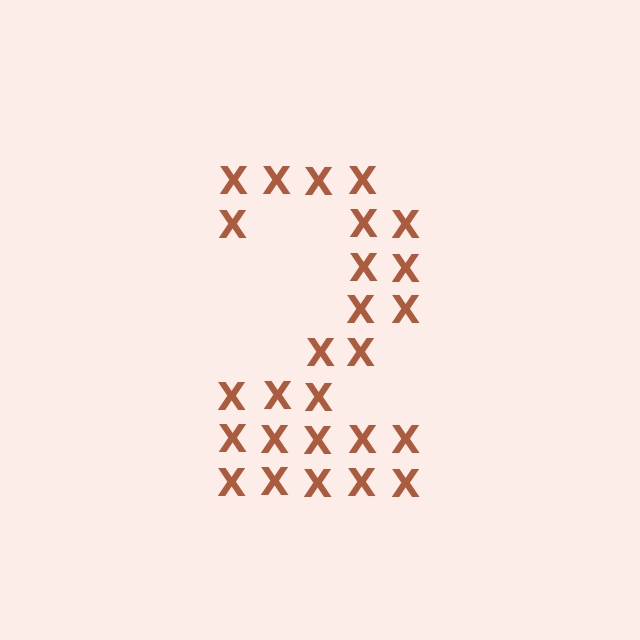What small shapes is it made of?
It is made of small letter X's.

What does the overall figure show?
The overall figure shows the digit 2.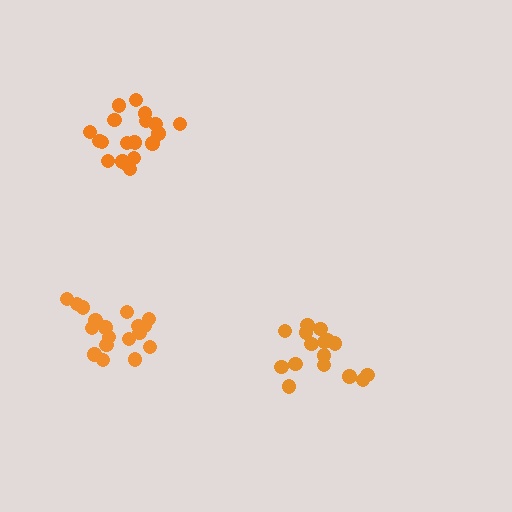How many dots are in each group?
Group 1: 16 dots, Group 2: 18 dots, Group 3: 20 dots (54 total).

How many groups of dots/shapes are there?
There are 3 groups.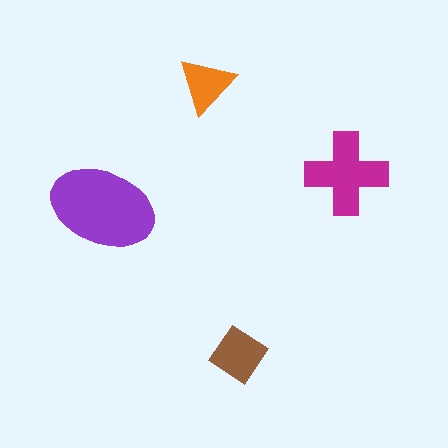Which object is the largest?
The purple ellipse.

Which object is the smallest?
The orange triangle.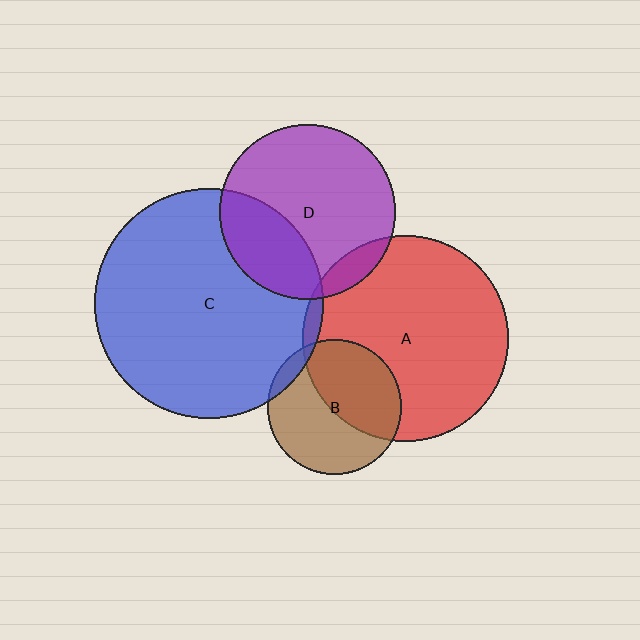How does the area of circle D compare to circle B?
Approximately 1.7 times.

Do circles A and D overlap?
Yes.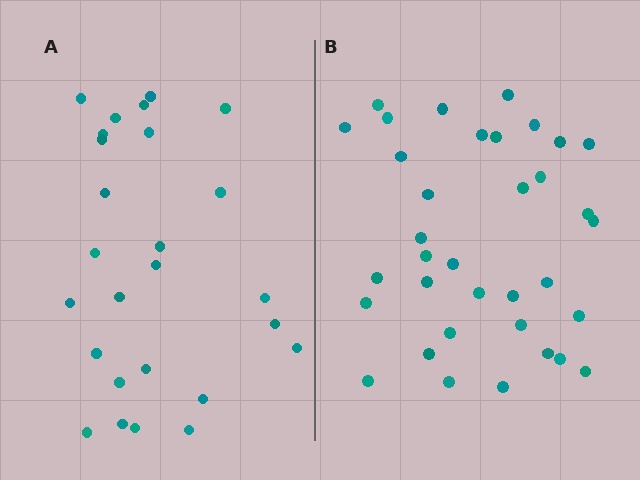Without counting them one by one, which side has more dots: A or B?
Region B (the right region) has more dots.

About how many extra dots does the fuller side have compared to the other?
Region B has roughly 8 or so more dots than region A.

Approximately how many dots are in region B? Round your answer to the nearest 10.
About 40 dots. (The exact count is 35, which rounds to 40.)